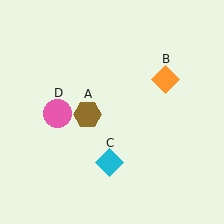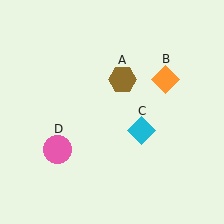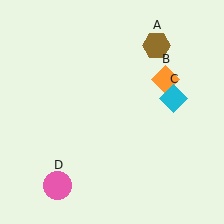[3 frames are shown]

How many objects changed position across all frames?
3 objects changed position: brown hexagon (object A), cyan diamond (object C), pink circle (object D).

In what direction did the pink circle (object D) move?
The pink circle (object D) moved down.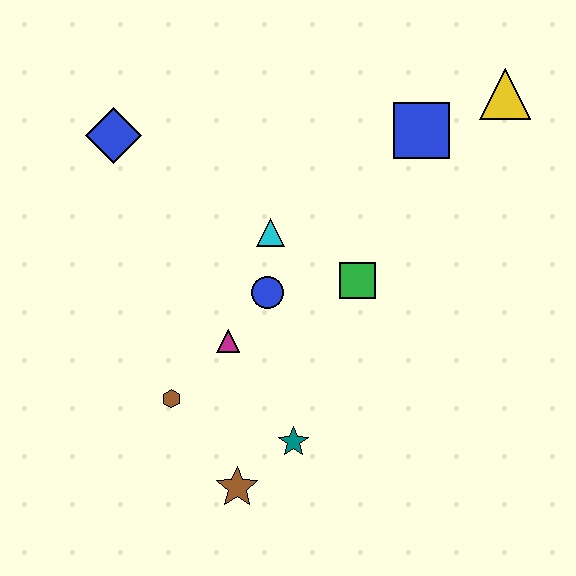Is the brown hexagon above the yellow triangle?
No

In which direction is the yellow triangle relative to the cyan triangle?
The yellow triangle is to the right of the cyan triangle.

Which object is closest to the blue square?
The yellow triangle is closest to the blue square.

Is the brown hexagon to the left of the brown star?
Yes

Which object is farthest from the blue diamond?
The yellow triangle is farthest from the blue diamond.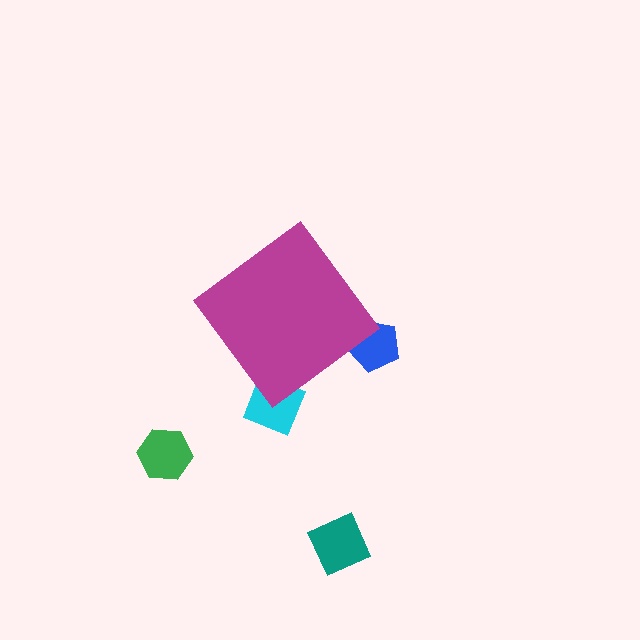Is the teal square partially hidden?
No, the teal square is fully visible.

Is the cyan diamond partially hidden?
Yes, the cyan diamond is partially hidden behind the magenta diamond.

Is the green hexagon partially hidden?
No, the green hexagon is fully visible.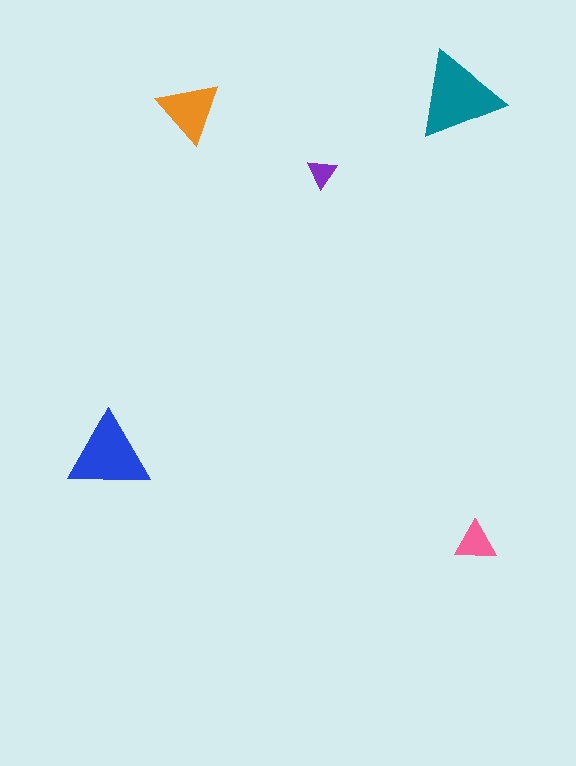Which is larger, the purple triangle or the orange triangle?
The orange one.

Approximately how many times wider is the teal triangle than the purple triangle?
About 3 times wider.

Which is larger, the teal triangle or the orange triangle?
The teal one.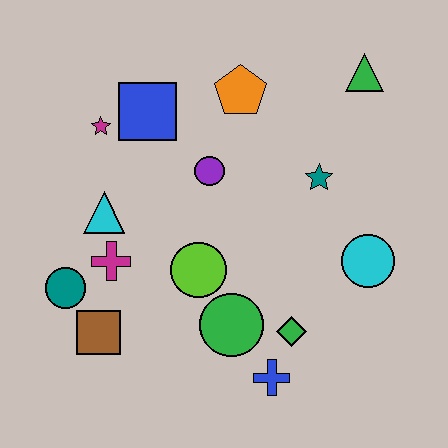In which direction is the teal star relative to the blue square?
The teal star is to the right of the blue square.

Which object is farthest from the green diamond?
The magenta star is farthest from the green diamond.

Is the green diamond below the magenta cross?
Yes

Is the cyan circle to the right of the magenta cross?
Yes